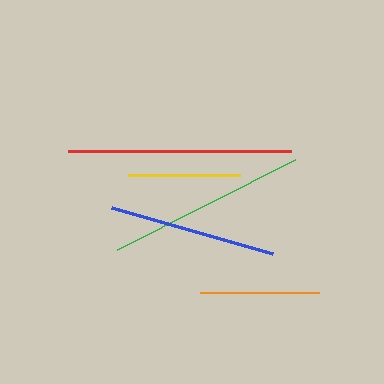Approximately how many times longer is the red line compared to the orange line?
The red line is approximately 1.9 times the length of the orange line.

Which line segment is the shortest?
The yellow line is the shortest at approximately 112 pixels.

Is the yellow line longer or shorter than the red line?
The red line is longer than the yellow line.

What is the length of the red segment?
The red segment is approximately 223 pixels long.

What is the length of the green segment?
The green segment is approximately 200 pixels long.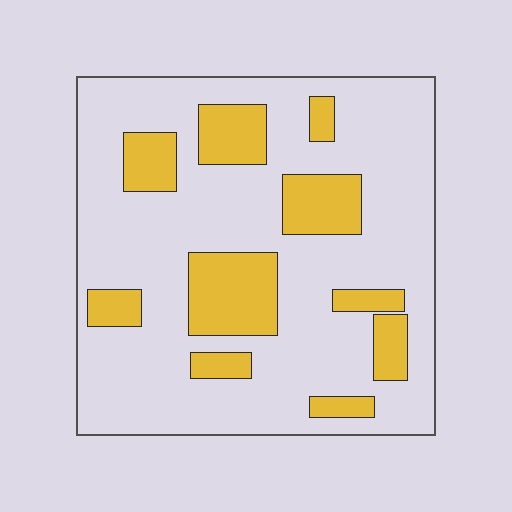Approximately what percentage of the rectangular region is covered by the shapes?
Approximately 25%.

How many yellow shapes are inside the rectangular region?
10.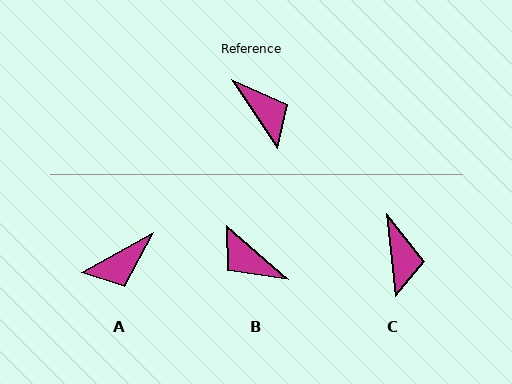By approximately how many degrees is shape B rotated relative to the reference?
Approximately 165 degrees clockwise.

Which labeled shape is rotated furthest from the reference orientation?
B, about 165 degrees away.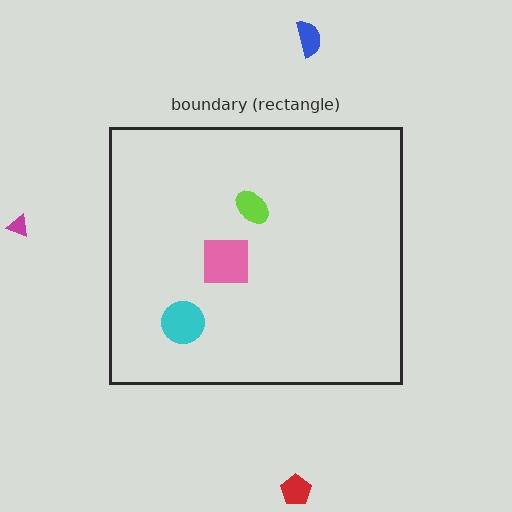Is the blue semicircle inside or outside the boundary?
Outside.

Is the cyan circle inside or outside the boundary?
Inside.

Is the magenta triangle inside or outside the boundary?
Outside.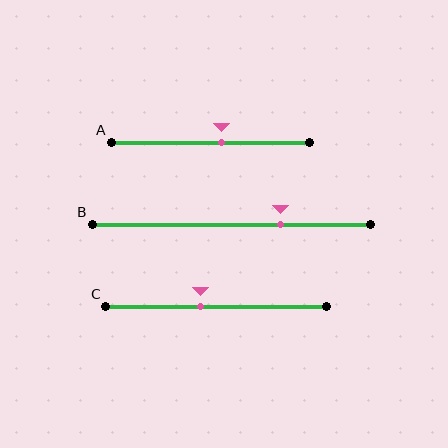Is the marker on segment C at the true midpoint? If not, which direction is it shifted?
No, the marker on segment C is shifted to the left by about 7% of the segment length.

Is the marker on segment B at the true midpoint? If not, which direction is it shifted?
No, the marker on segment B is shifted to the right by about 17% of the segment length.